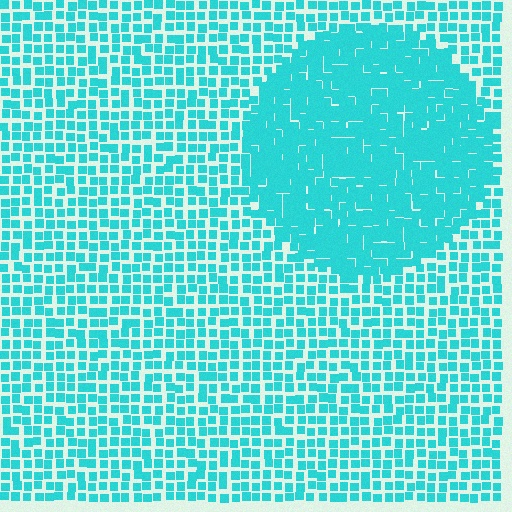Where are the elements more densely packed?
The elements are more densely packed inside the circle boundary.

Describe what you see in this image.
The image contains small cyan elements arranged at two different densities. A circle-shaped region is visible where the elements are more densely packed than the surrounding area.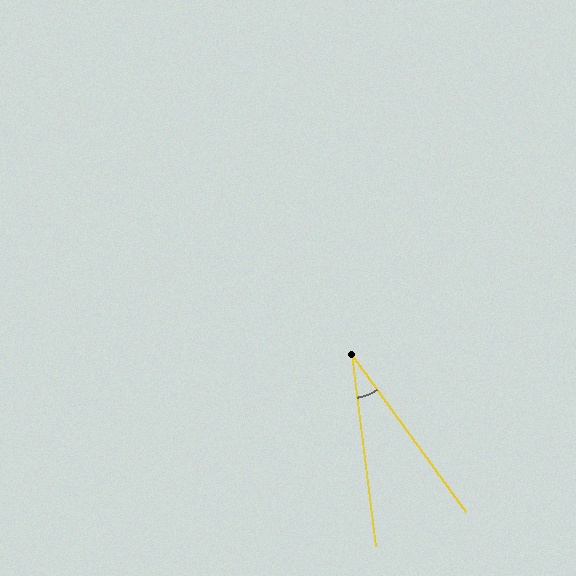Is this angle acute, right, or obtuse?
It is acute.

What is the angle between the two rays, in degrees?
Approximately 29 degrees.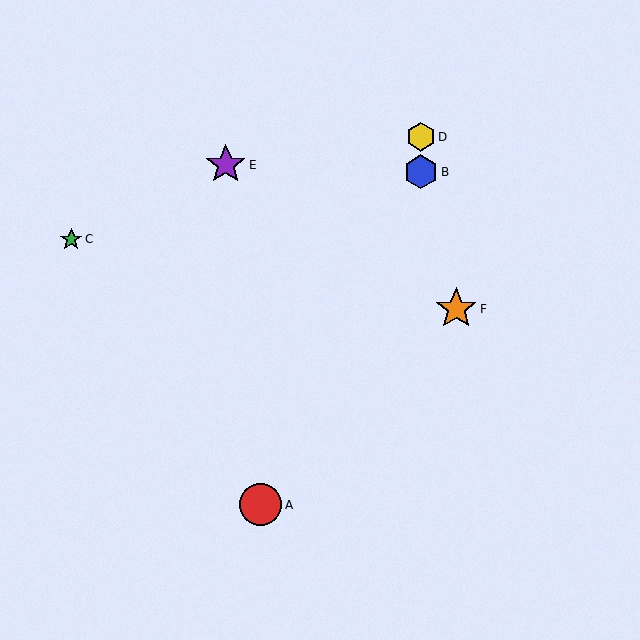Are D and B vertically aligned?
Yes, both are at x≈421.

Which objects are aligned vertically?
Objects B, D are aligned vertically.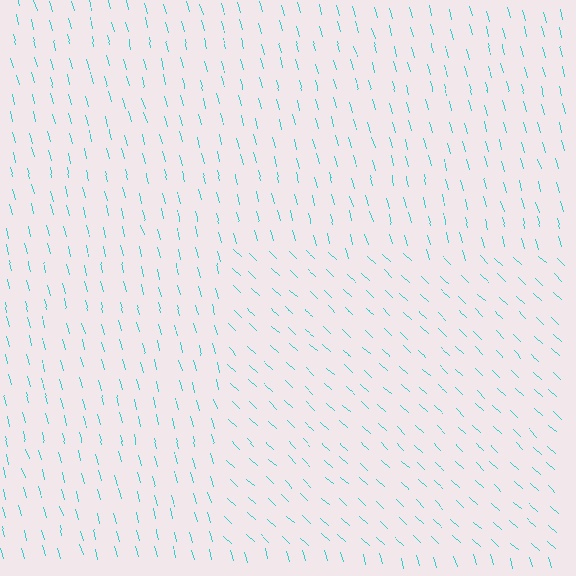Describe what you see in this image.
The image is filled with small cyan line segments. A rectangle region in the image has lines oriented differently from the surrounding lines, creating a visible texture boundary.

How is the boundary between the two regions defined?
The boundary is defined purely by a change in line orientation (approximately 32 degrees difference). All lines are the same color and thickness.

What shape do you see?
I see a rectangle.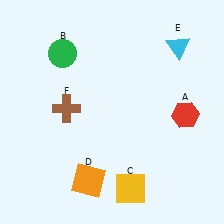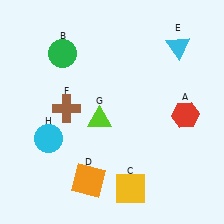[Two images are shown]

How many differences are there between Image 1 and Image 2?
There are 2 differences between the two images.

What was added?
A lime triangle (G), a cyan circle (H) were added in Image 2.